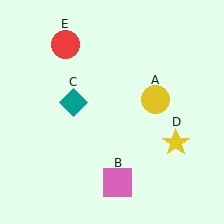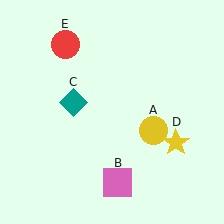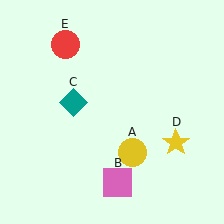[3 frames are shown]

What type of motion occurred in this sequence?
The yellow circle (object A) rotated clockwise around the center of the scene.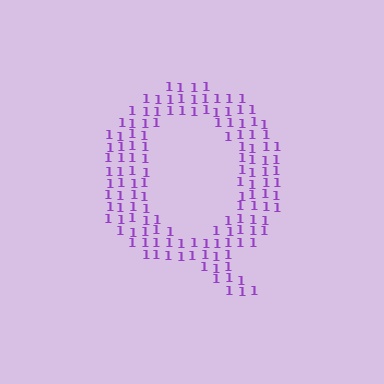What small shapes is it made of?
It is made of small digit 1's.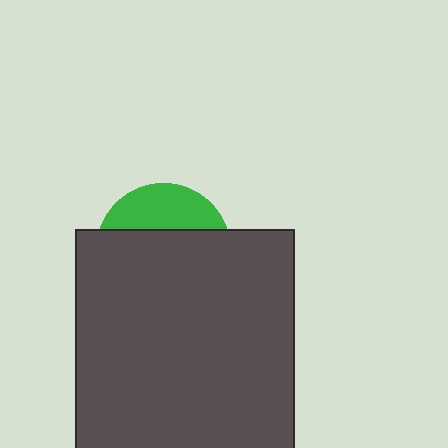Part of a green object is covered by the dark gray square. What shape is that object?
It is a circle.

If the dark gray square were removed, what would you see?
You would see the complete green circle.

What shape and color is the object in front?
The object in front is a dark gray square.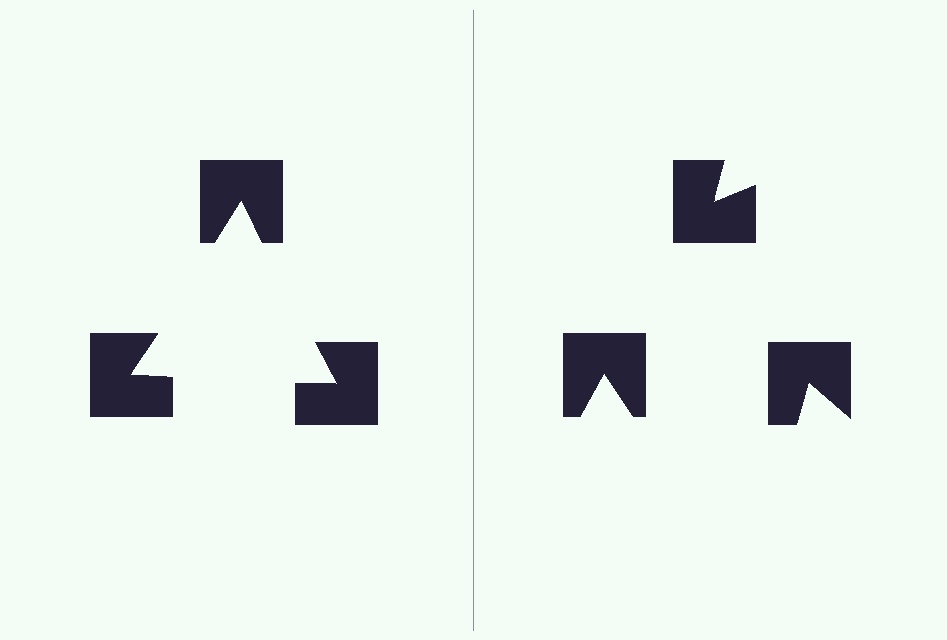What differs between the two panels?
The notched squares are positioned identically on both sides; only the wedge orientations differ. On the left they align to a triangle; on the right they are misaligned.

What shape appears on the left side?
An illusory triangle.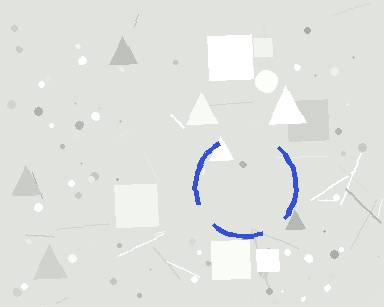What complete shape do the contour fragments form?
The contour fragments form a circle.